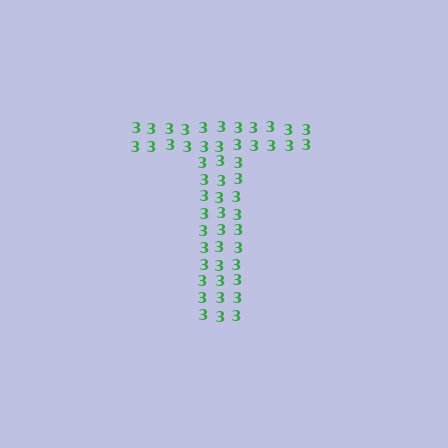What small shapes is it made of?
It is made of small digit 3's.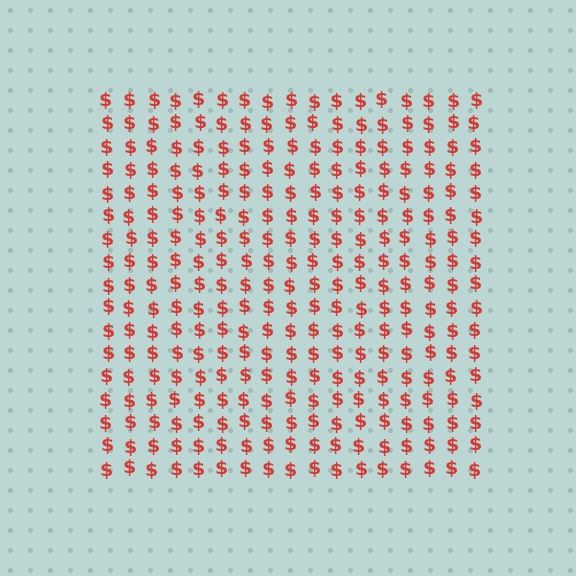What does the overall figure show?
The overall figure shows a square.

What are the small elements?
The small elements are dollar signs.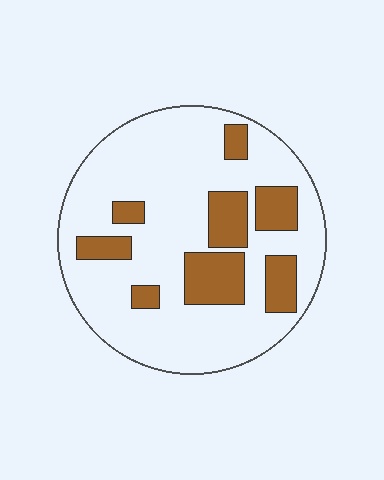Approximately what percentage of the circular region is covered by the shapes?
Approximately 25%.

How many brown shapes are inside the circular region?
8.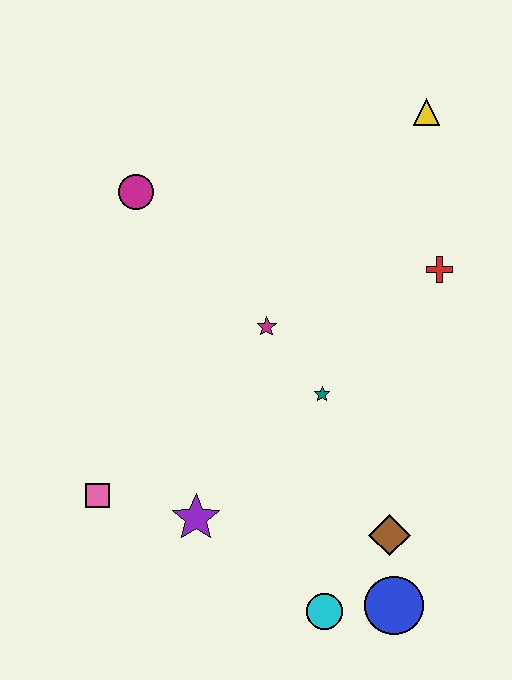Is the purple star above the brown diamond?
Yes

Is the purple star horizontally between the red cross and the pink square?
Yes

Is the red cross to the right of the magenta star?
Yes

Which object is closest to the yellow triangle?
The red cross is closest to the yellow triangle.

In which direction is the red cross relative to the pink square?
The red cross is to the right of the pink square.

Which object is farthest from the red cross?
The pink square is farthest from the red cross.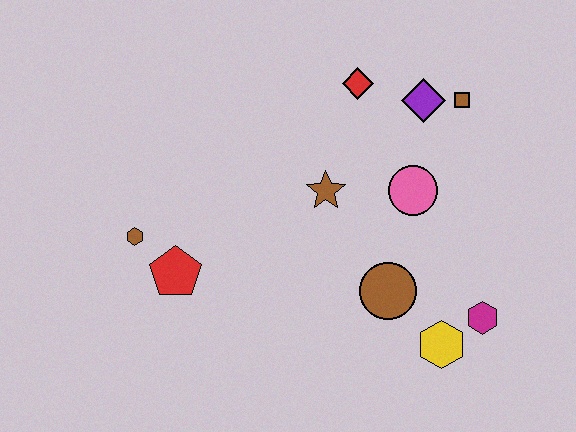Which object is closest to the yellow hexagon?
The magenta hexagon is closest to the yellow hexagon.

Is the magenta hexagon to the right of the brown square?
Yes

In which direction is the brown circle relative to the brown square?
The brown circle is below the brown square.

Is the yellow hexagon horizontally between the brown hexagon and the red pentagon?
No